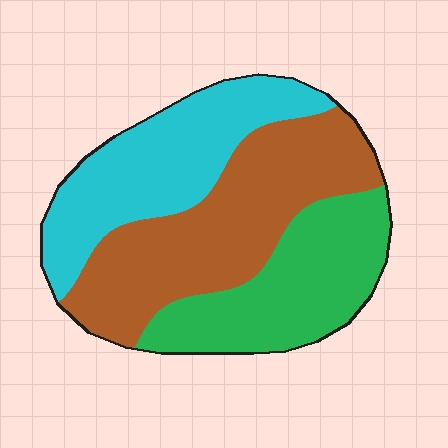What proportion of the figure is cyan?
Cyan takes up about one third (1/3) of the figure.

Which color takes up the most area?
Brown, at roughly 40%.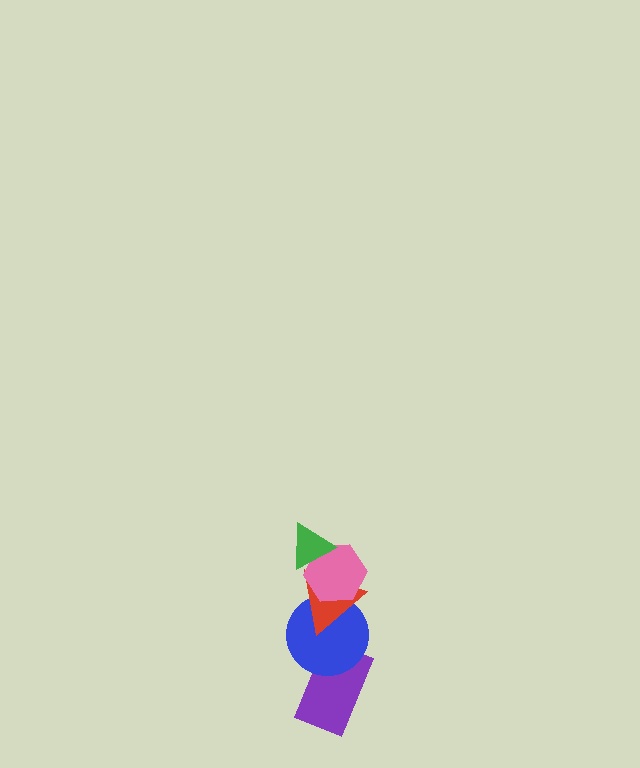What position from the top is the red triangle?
The red triangle is 3rd from the top.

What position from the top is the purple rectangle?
The purple rectangle is 5th from the top.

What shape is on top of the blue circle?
The red triangle is on top of the blue circle.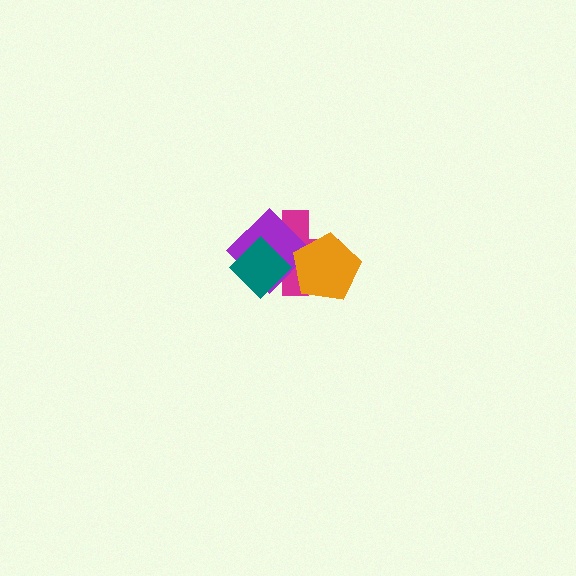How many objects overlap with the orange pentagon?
2 objects overlap with the orange pentagon.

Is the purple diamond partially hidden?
Yes, it is partially covered by another shape.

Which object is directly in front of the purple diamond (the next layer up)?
The teal diamond is directly in front of the purple diamond.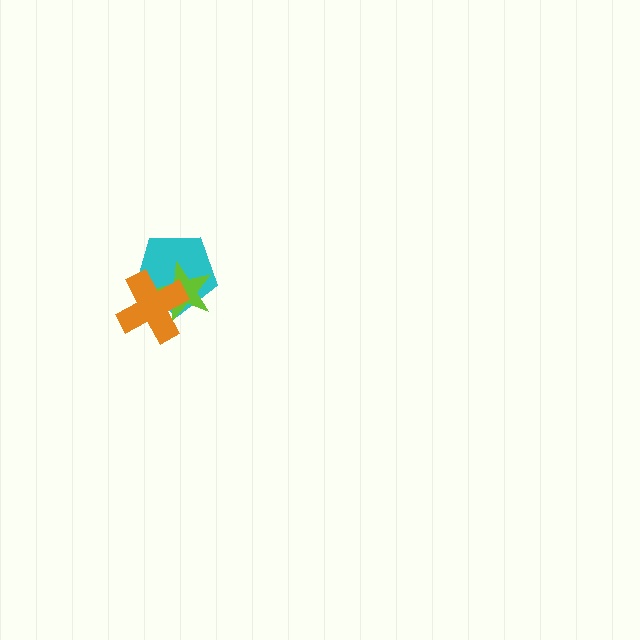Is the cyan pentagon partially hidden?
Yes, it is partially covered by another shape.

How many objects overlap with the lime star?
2 objects overlap with the lime star.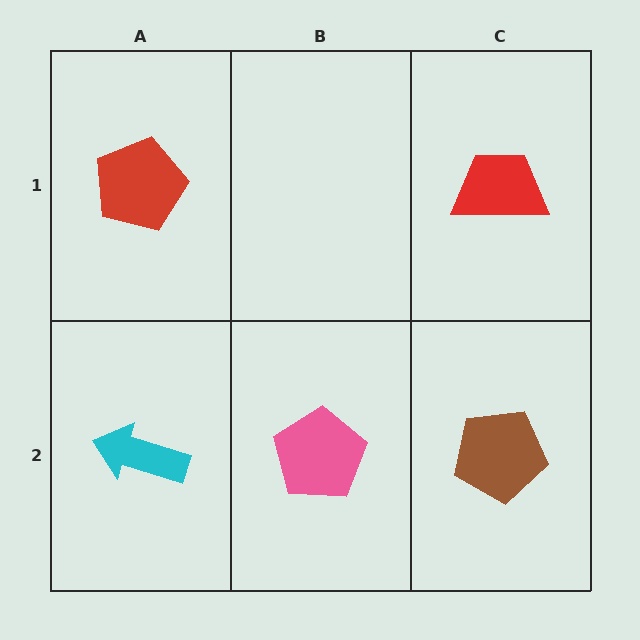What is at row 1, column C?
A red trapezoid.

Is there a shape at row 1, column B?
No, that cell is empty.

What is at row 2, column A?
A cyan arrow.